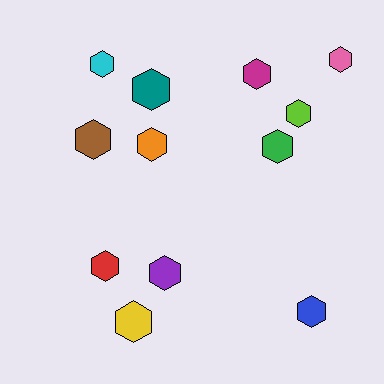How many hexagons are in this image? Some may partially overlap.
There are 12 hexagons.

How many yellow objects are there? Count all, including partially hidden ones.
There is 1 yellow object.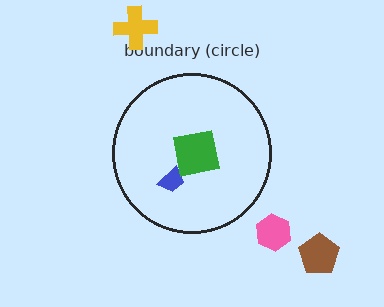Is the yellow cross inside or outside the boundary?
Outside.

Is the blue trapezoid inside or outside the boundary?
Inside.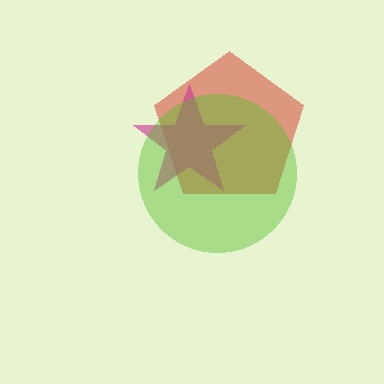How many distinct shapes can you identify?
There are 3 distinct shapes: a red pentagon, a magenta star, a lime circle.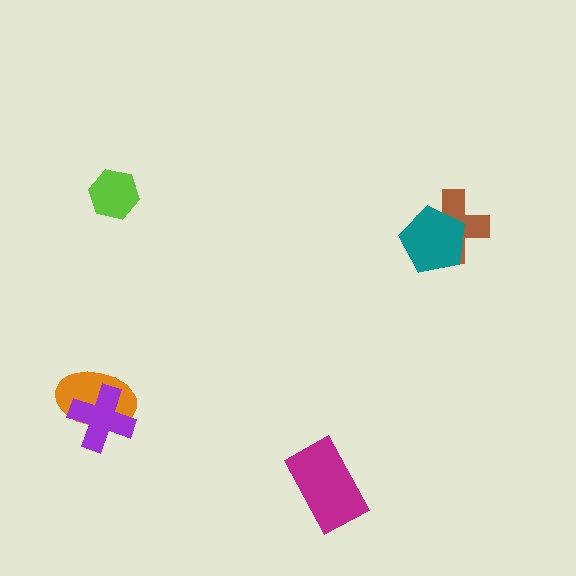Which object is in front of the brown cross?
The teal pentagon is in front of the brown cross.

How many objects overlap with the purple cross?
1 object overlaps with the purple cross.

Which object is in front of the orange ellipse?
The purple cross is in front of the orange ellipse.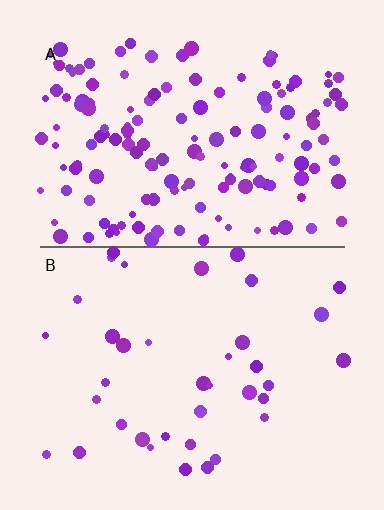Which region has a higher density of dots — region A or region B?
A (the top).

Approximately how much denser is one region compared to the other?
Approximately 4.0× — region A over region B.